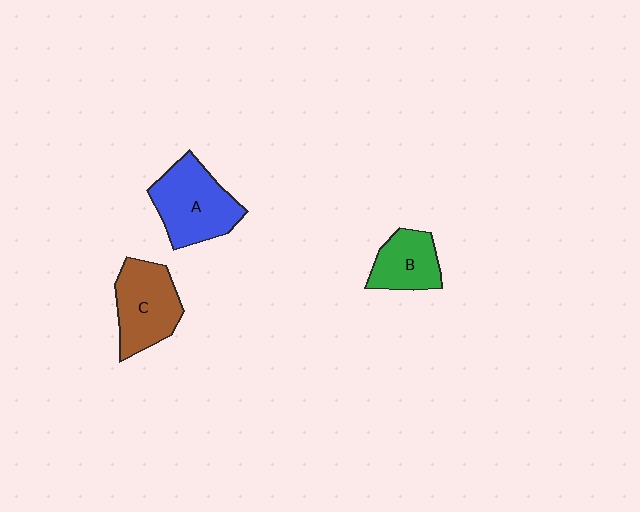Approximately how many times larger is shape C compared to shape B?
Approximately 1.4 times.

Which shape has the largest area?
Shape A (blue).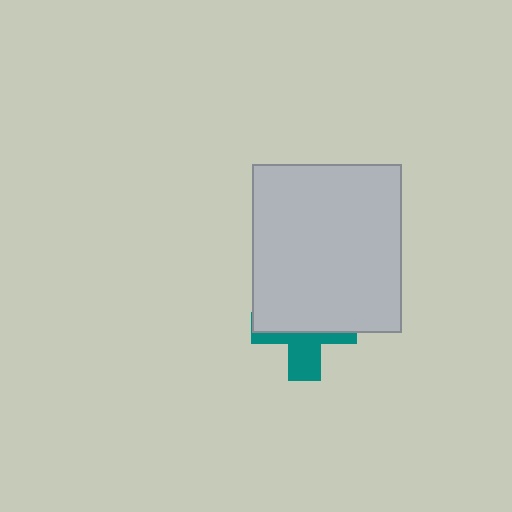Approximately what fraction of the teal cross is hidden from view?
Roughly 60% of the teal cross is hidden behind the light gray rectangle.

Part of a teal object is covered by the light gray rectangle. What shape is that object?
It is a cross.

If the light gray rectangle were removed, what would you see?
You would see the complete teal cross.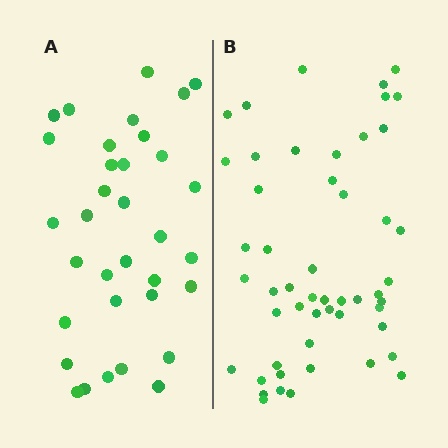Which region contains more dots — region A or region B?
Region B (the right region) has more dots.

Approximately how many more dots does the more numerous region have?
Region B has approximately 15 more dots than region A.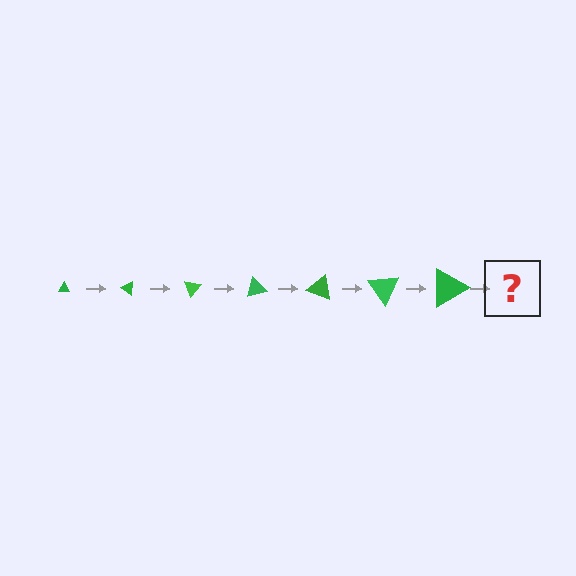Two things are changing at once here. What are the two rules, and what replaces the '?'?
The two rules are that the triangle grows larger each step and it rotates 35 degrees each step. The '?' should be a triangle, larger than the previous one and rotated 245 degrees from the start.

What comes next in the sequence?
The next element should be a triangle, larger than the previous one and rotated 245 degrees from the start.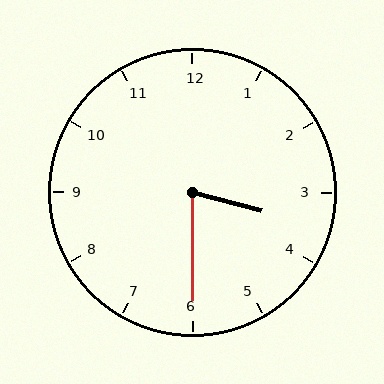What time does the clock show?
3:30.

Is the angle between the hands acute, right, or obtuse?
It is acute.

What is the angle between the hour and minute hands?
Approximately 75 degrees.